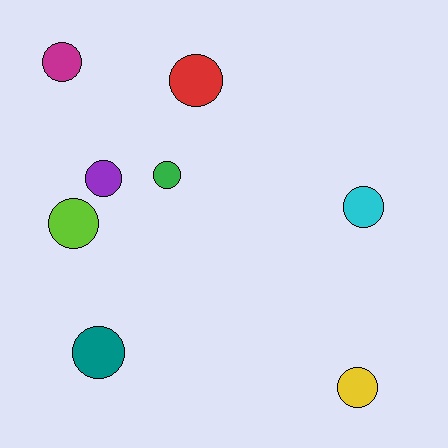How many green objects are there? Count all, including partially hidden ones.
There is 1 green object.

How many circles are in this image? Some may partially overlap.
There are 8 circles.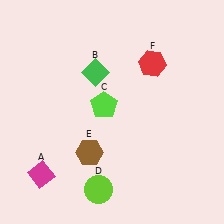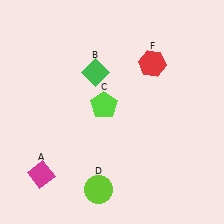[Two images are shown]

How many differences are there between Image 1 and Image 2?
There is 1 difference between the two images.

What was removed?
The brown hexagon (E) was removed in Image 2.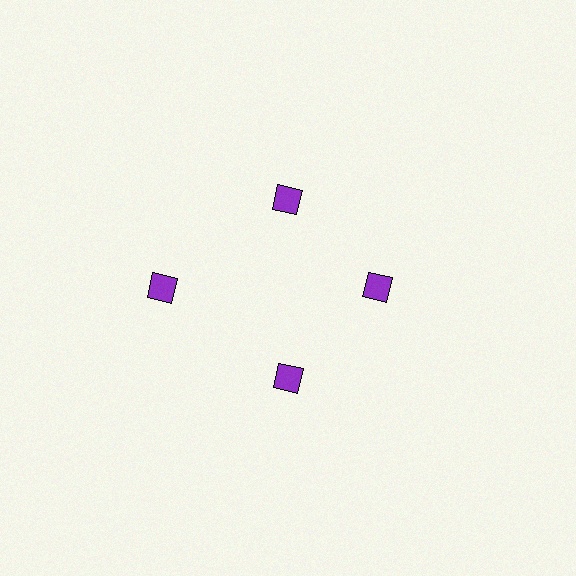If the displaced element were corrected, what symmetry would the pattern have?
It would have 4-fold rotational symmetry — the pattern would map onto itself every 90 degrees.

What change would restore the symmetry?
The symmetry would be restored by moving it inward, back onto the ring so that all 4 diamonds sit at equal angles and equal distance from the center.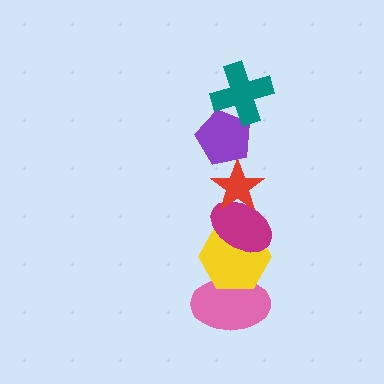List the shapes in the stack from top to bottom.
From top to bottom: the teal cross, the purple pentagon, the red star, the magenta ellipse, the yellow hexagon, the pink ellipse.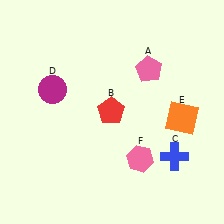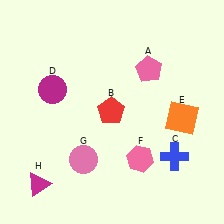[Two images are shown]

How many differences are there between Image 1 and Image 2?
There are 2 differences between the two images.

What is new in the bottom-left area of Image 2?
A pink circle (G) was added in the bottom-left area of Image 2.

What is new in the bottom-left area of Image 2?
A magenta triangle (H) was added in the bottom-left area of Image 2.